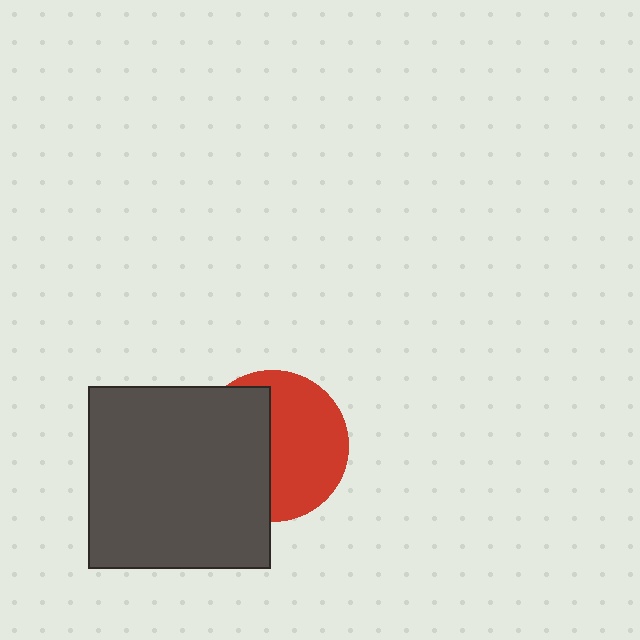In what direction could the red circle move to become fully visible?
The red circle could move right. That would shift it out from behind the dark gray square entirely.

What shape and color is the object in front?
The object in front is a dark gray square.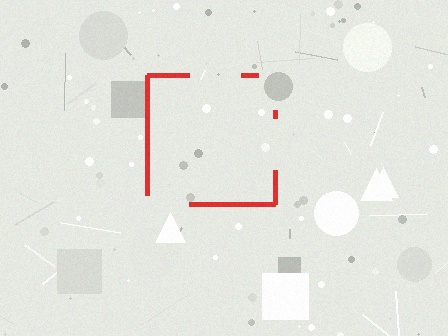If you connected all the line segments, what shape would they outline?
They would outline a square.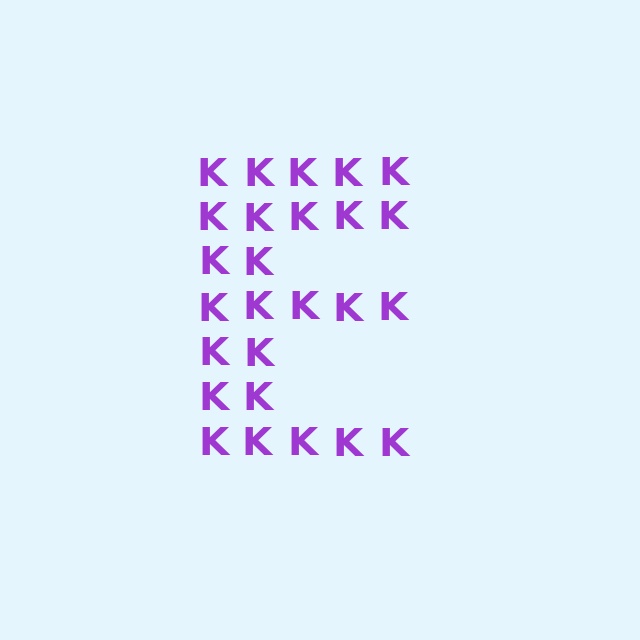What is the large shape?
The large shape is the letter E.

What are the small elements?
The small elements are letter K's.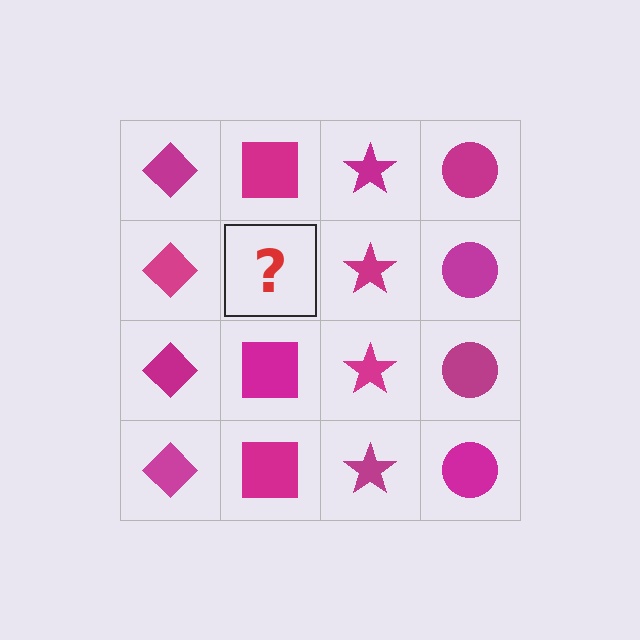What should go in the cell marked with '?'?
The missing cell should contain a magenta square.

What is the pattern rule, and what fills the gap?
The rule is that each column has a consistent shape. The gap should be filled with a magenta square.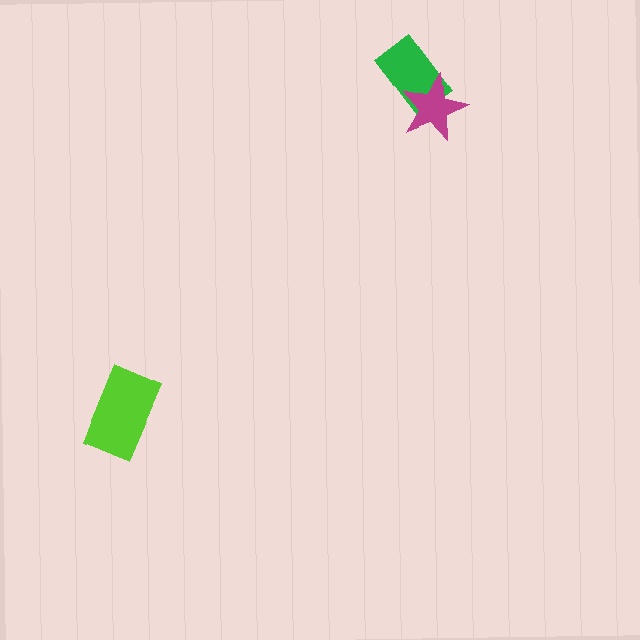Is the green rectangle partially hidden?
Yes, it is partially covered by another shape.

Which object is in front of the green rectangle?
The magenta star is in front of the green rectangle.